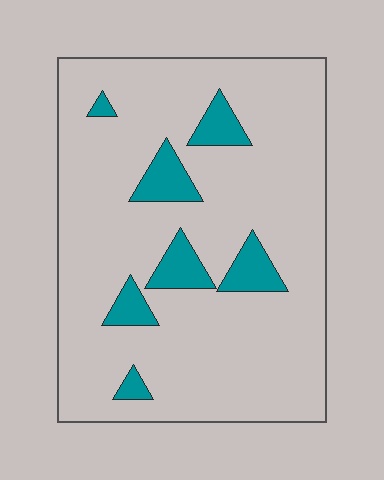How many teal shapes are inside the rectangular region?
7.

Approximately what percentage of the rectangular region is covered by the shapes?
Approximately 10%.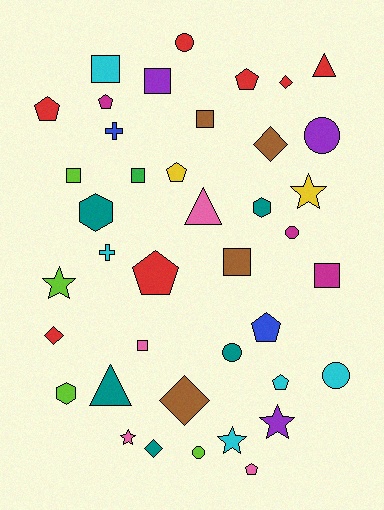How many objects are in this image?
There are 40 objects.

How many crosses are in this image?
There are 2 crosses.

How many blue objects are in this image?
There are 2 blue objects.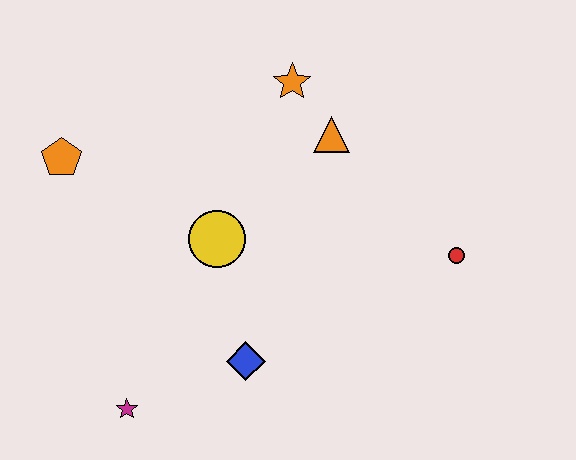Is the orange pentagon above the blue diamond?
Yes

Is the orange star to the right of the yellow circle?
Yes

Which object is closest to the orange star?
The orange triangle is closest to the orange star.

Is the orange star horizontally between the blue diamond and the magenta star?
No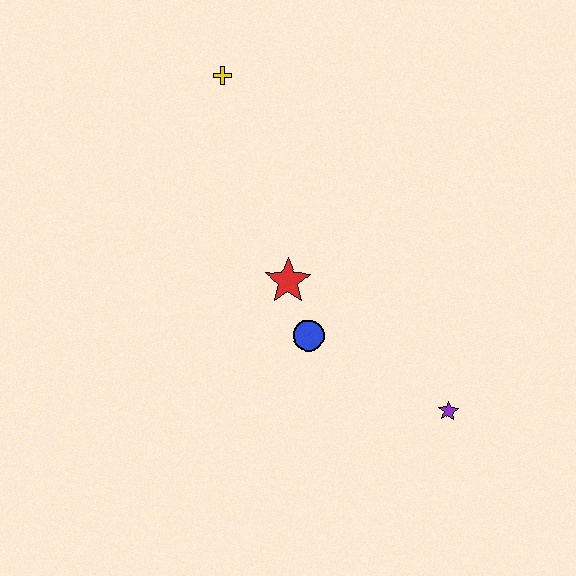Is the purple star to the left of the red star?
No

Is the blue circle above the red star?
No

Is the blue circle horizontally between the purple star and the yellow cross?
Yes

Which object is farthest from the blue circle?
The yellow cross is farthest from the blue circle.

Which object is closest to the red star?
The blue circle is closest to the red star.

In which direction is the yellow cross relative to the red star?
The yellow cross is above the red star.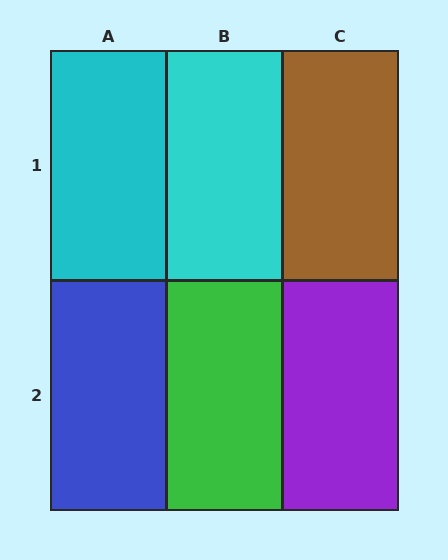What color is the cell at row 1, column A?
Cyan.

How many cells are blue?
1 cell is blue.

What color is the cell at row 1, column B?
Cyan.